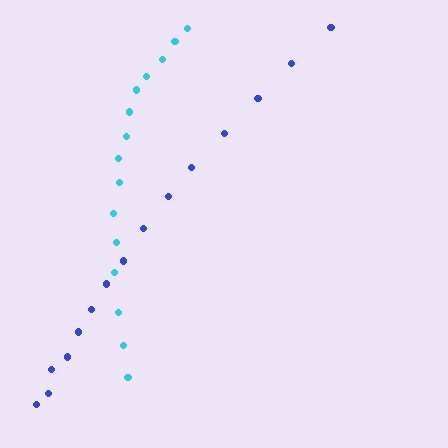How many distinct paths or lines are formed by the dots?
There are 2 distinct paths.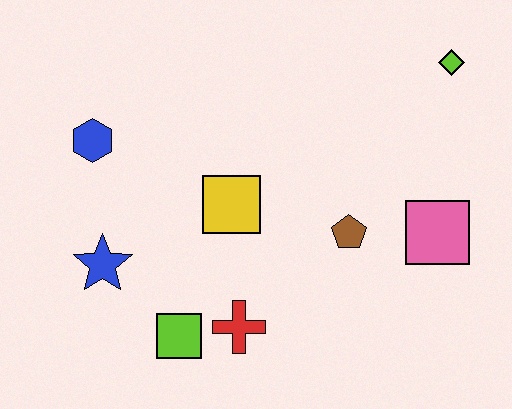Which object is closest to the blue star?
The lime square is closest to the blue star.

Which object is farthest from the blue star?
The lime diamond is farthest from the blue star.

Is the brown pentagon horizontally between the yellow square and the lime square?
No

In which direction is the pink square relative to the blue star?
The pink square is to the right of the blue star.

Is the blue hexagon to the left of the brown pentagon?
Yes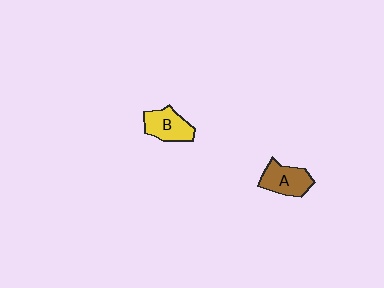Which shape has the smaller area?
Shape B (yellow).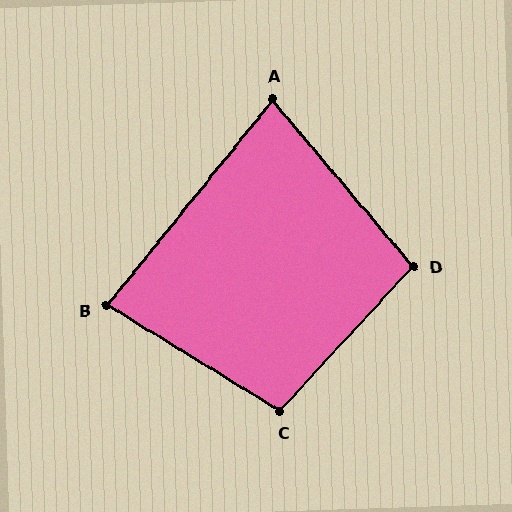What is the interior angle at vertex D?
Approximately 97 degrees (obtuse).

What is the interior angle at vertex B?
Approximately 83 degrees (acute).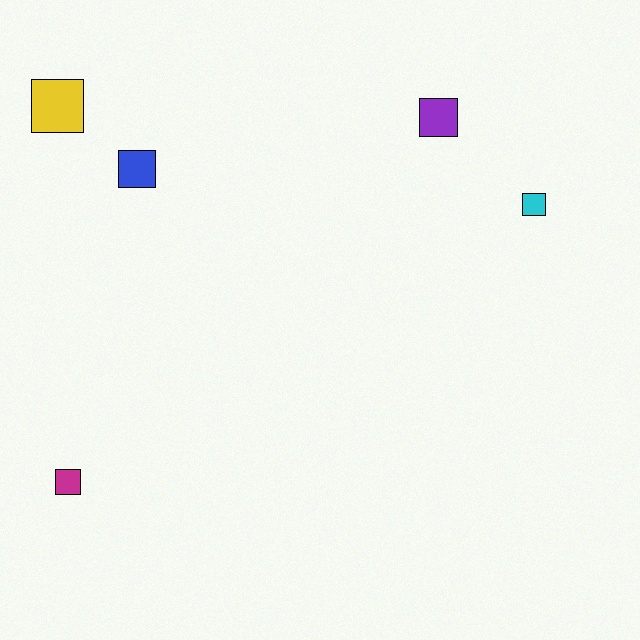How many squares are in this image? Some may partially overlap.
There are 5 squares.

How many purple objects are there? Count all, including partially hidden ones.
There is 1 purple object.